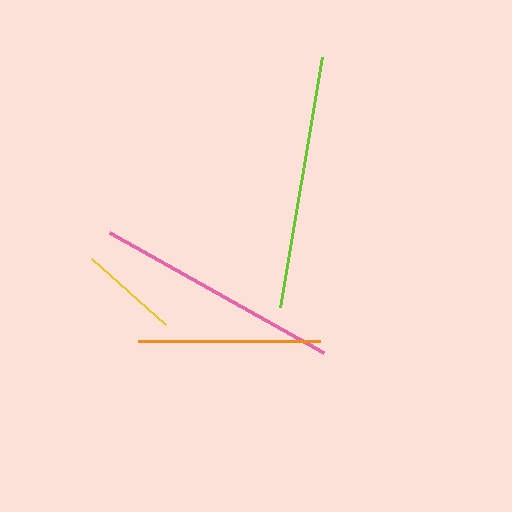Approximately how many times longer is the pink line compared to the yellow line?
The pink line is approximately 2.5 times the length of the yellow line.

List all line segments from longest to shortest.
From longest to shortest: lime, pink, orange, yellow.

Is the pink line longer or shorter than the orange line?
The pink line is longer than the orange line.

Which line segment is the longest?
The lime line is the longest at approximately 254 pixels.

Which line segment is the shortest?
The yellow line is the shortest at approximately 100 pixels.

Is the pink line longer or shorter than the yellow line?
The pink line is longer than the yellow line.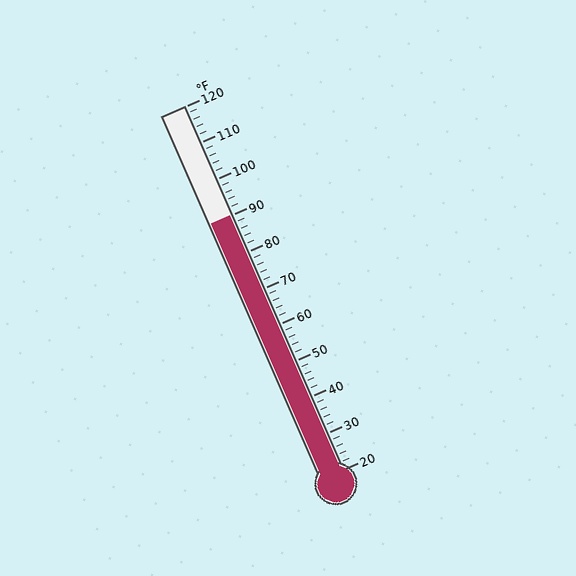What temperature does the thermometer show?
The thermometer shows approximately 90°F.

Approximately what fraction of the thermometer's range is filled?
The thermometer is filled to approximately 70% of its range.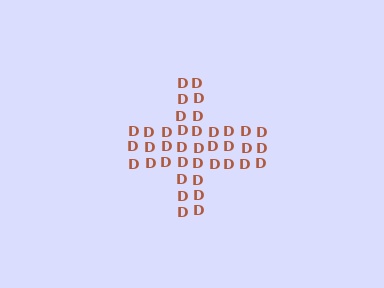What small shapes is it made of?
It is made of small letter D's.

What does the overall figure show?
The overall figure shows a cross.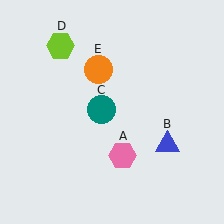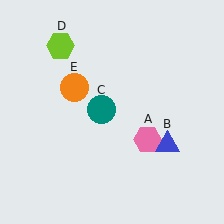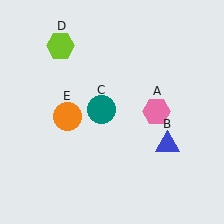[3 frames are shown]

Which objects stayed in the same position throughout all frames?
Blue triangle (object B) and teal circle (object C) and lime hexagon (object D) remained stationary.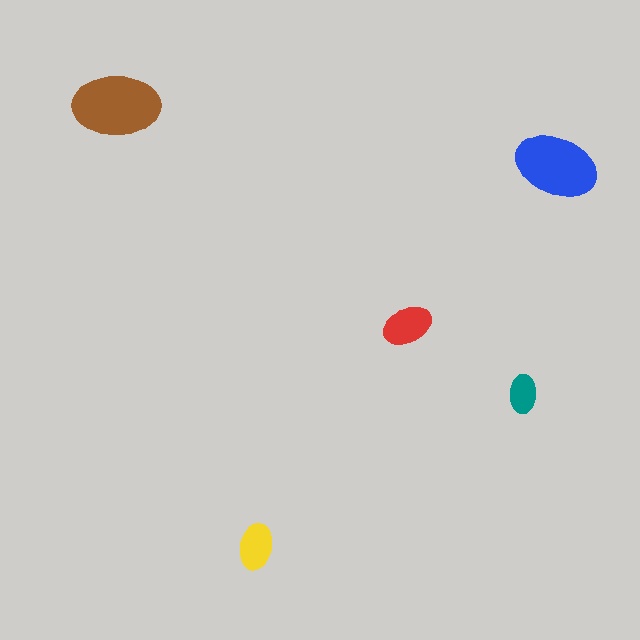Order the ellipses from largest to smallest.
the brown one, the blue one, the red one, the yellow one, the teal one.